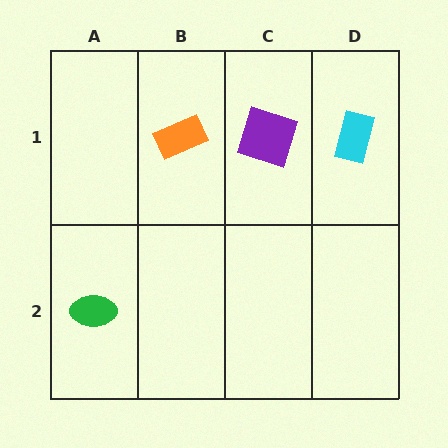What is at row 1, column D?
A cyan rectangle.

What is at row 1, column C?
A purple square.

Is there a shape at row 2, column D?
No, that cell is empty.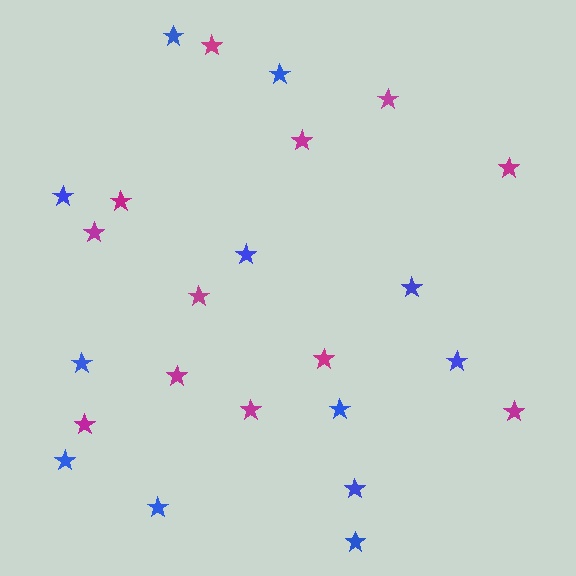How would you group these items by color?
There are 2 groups: one group of blue stars (12) and one group of magenta stars (12).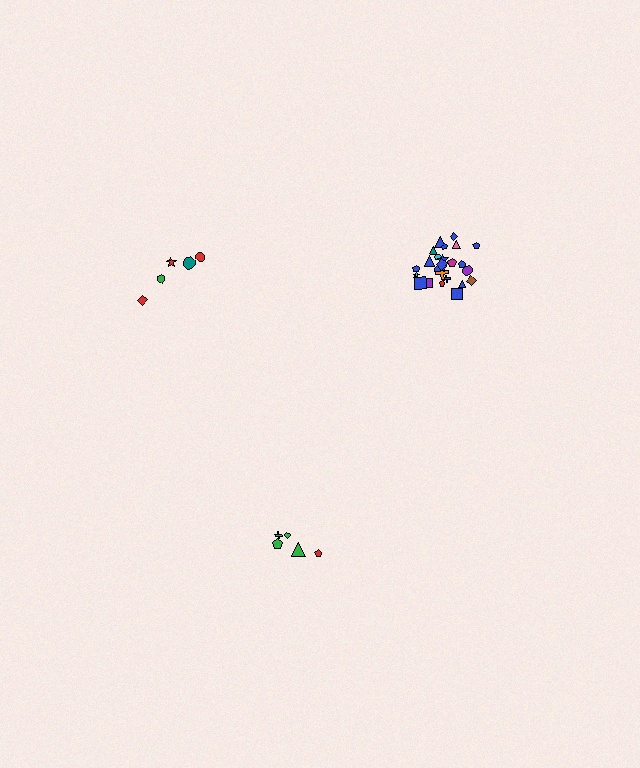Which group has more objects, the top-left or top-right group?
The top-right group.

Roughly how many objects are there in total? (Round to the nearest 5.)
Roughly 35 objects in total.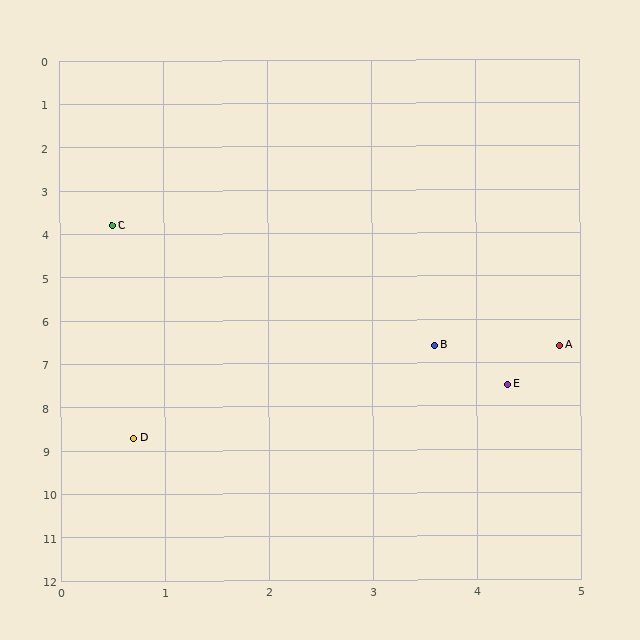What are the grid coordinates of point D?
Point D is at approximately (0.7, 8.7).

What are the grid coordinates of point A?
Point A is at approximately (4.8, 6.6).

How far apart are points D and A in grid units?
Points D and A are about 4.6 grid units apart.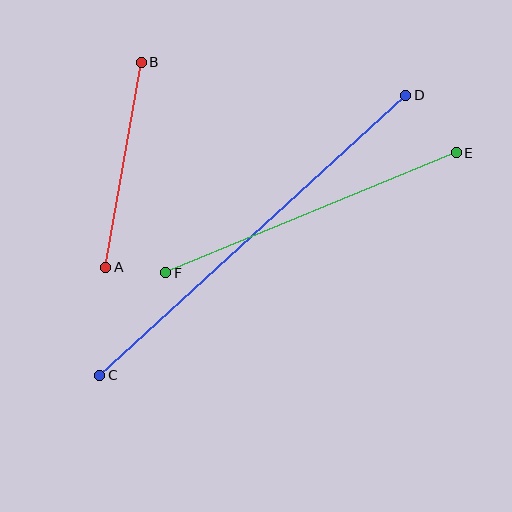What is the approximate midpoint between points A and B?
The midpoint is at approximately (124, 165) pixels.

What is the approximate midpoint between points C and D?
The midpoint is at approximately (253, 235) pixels.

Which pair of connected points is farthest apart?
Points C and D are farthest apart.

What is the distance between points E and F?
The distance is approximately 314 pixels.